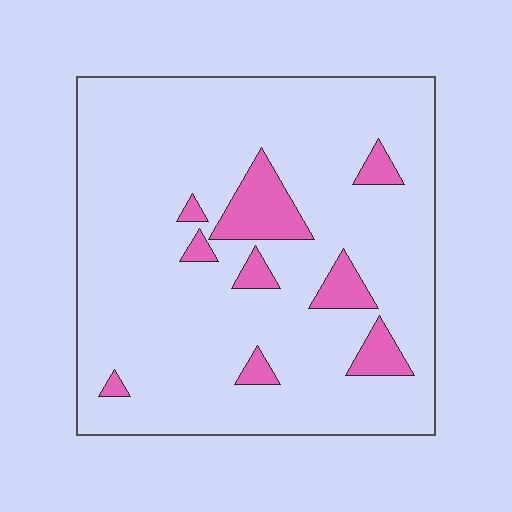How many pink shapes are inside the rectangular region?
9.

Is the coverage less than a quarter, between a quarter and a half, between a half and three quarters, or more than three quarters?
Less than a quarter.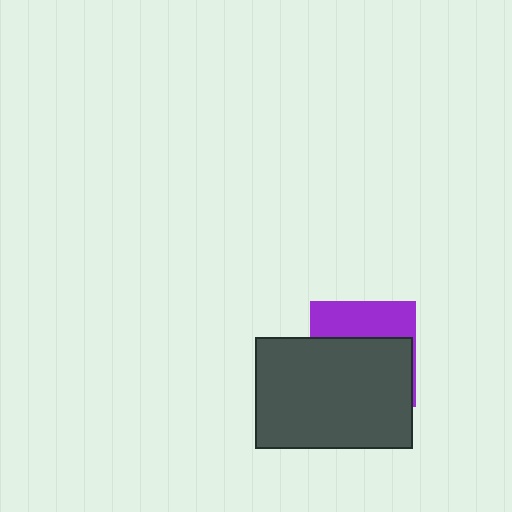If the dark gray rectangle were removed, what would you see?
You would see the complete purple square.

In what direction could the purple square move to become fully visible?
The purple square could move up. That would shift it out from behind the dark gray rectangle entirely.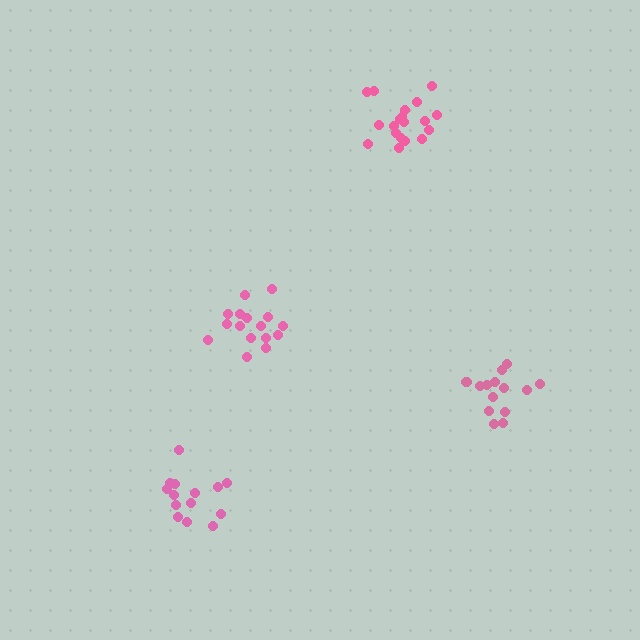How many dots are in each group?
Group 1: 15 dots, Group 2: 16 dots, Group 3: 14 dots, Group 4: 19 dots (64 total).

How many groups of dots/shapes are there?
There are 4 groups.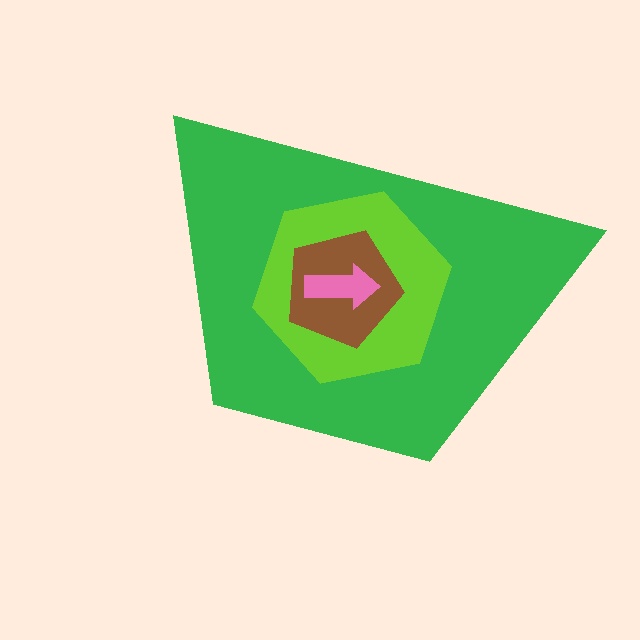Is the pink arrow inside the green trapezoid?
Yes.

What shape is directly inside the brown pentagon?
The pink arrow.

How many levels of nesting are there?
4.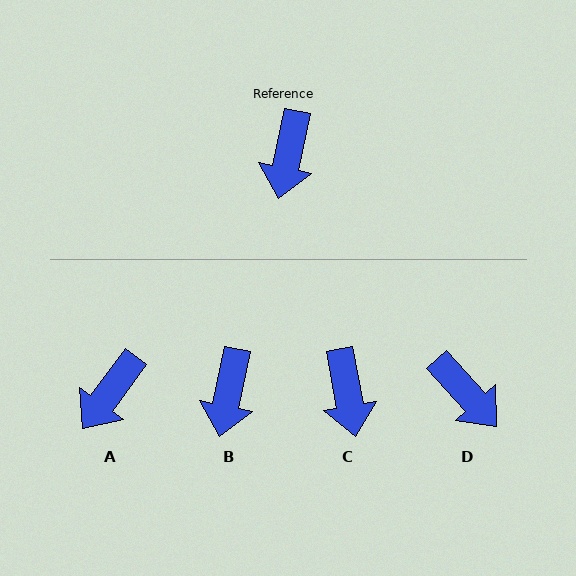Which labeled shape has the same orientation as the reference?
B.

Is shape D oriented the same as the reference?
No, it is off by about 53 degrees.